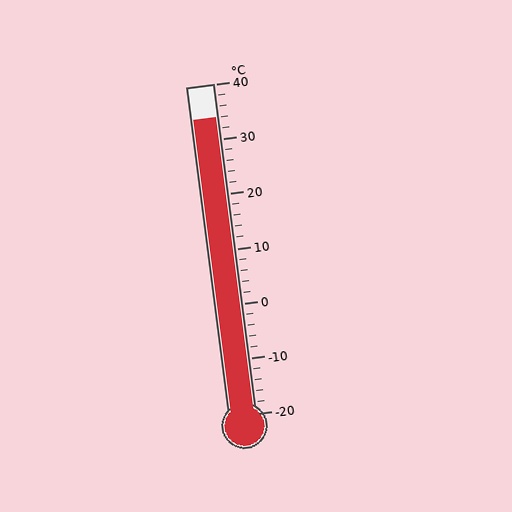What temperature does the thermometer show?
The thermometer shows approximately 34°C.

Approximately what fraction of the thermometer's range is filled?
The thermometer is filled to approximately 90% of its range.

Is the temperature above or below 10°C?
The temperature is above 10°C.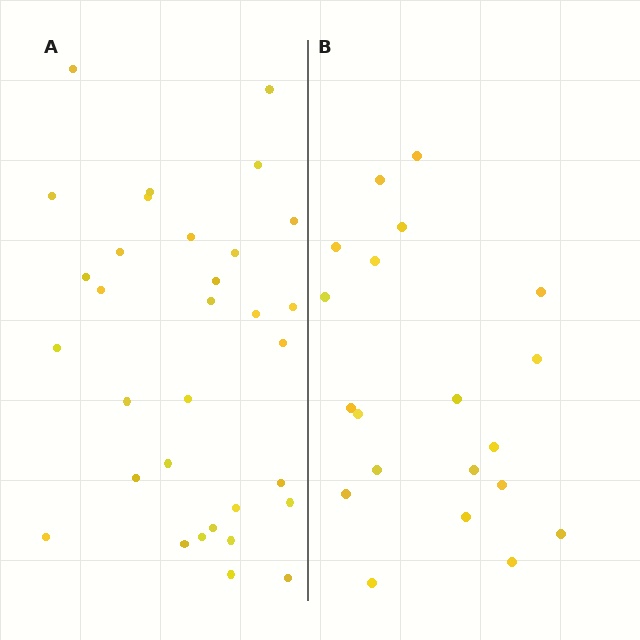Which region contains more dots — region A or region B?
Region A (the left region) has more dots.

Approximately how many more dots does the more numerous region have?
Region A has roughly 12 or so more dots than region B.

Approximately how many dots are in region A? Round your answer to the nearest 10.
About 30 dots. (The exact count is 32, which rounds to 30.)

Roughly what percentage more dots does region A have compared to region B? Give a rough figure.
About 60% more.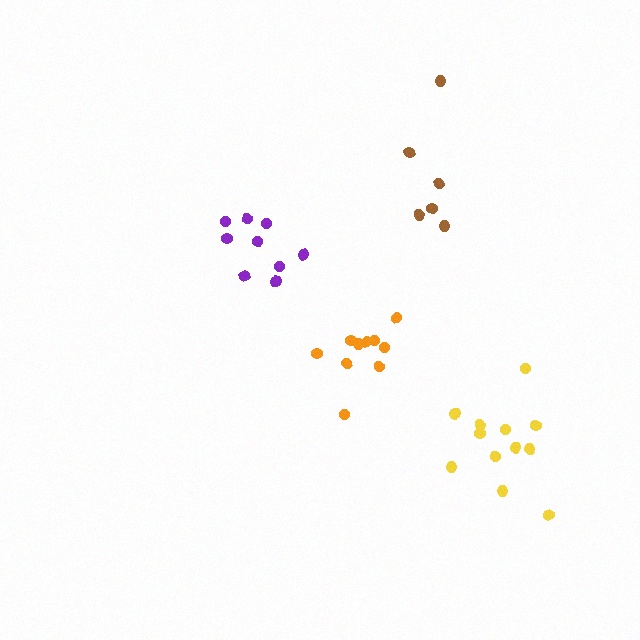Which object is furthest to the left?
The purple cluster is leftmost.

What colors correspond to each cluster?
The clusters are colored: brown, purple, orange, yellow.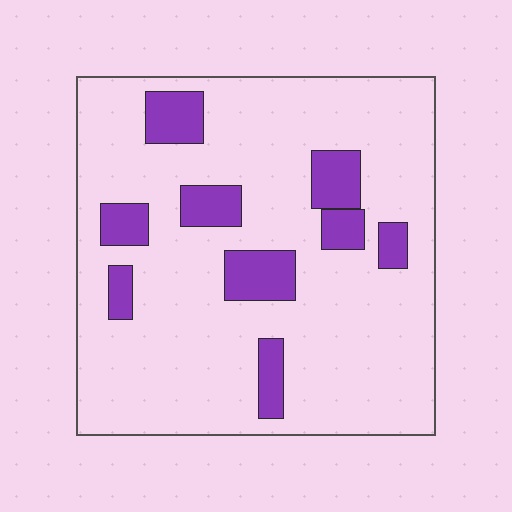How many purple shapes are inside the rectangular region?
9.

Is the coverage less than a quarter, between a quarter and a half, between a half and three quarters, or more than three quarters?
Less than a quarter.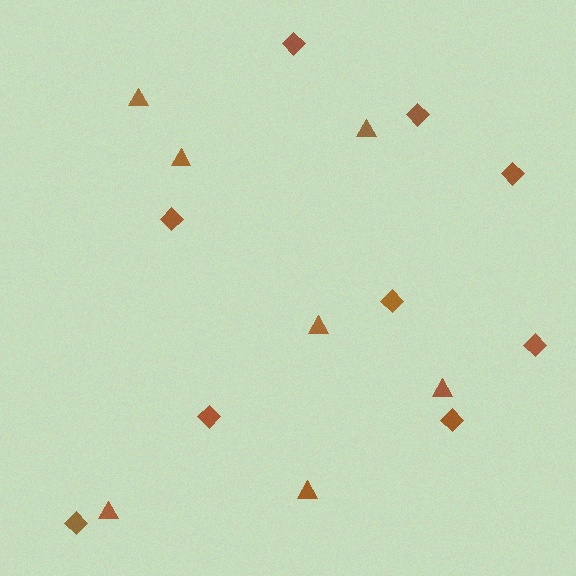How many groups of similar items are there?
There are 2 groups: one group of triangles (7) and one group of diamonds (9).